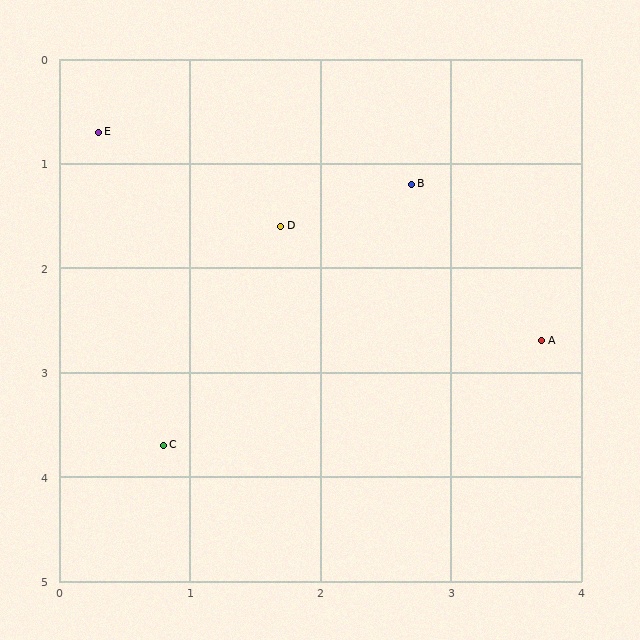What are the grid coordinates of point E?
Point E is at approximately (0.3, 0.7).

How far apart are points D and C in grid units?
Points D and C are about 2.3 grid units apart.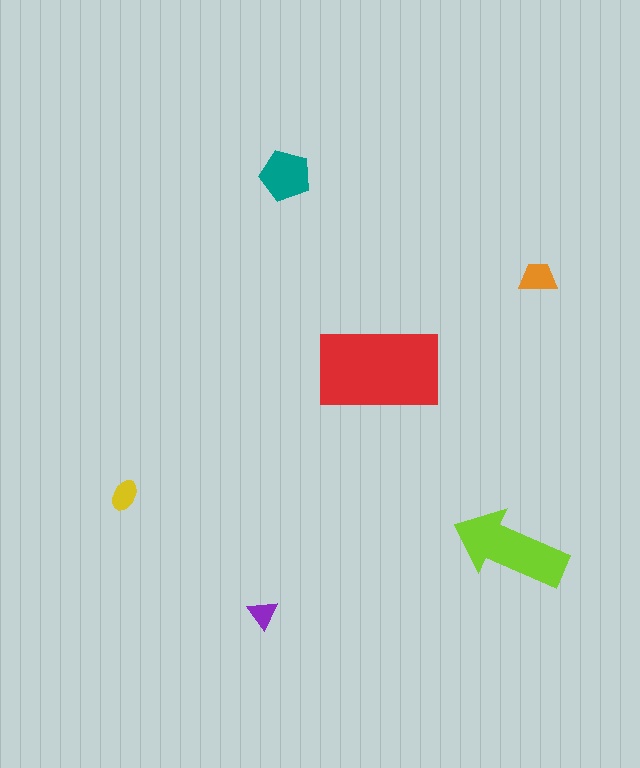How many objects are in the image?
There are 6 objects in the image.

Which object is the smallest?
The purple triangle.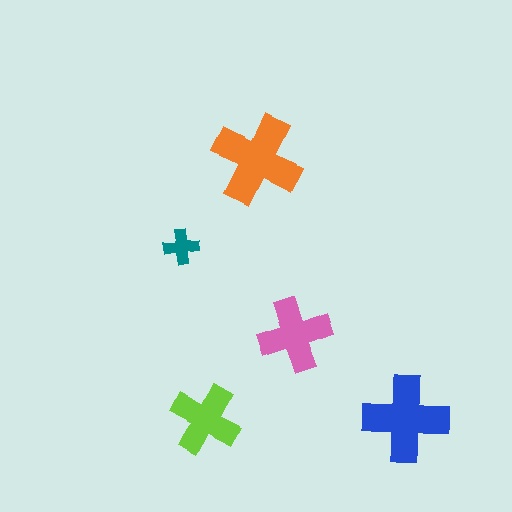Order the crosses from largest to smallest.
the orange one, the blue one, the pink one, the lime one, the teal one.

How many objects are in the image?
There are 5 objects in the image.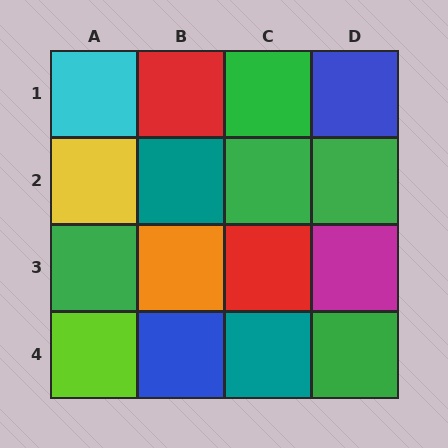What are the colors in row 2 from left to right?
Yellow, teal, green, green.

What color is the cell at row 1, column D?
Blue.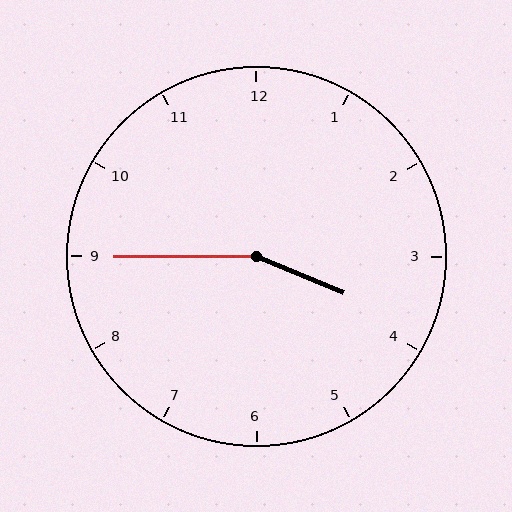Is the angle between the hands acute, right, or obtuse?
It is obtuse.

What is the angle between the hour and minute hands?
Approximately 158 degrees.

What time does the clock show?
3:45.